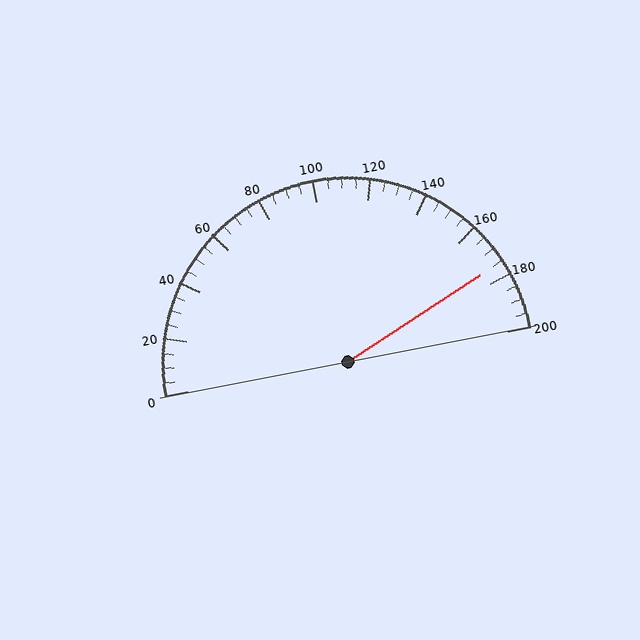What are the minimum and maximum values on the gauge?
The gauge ranges from 0 to 200.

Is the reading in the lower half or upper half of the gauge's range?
The reading is in the upper half of the range (0 to 200).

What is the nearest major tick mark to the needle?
The nearest major tick mark is 180.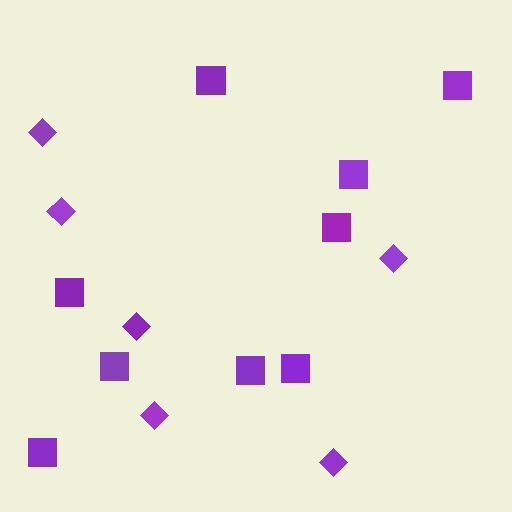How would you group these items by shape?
There are 2 groups: one group of squares (9) and one group of diamonds (6).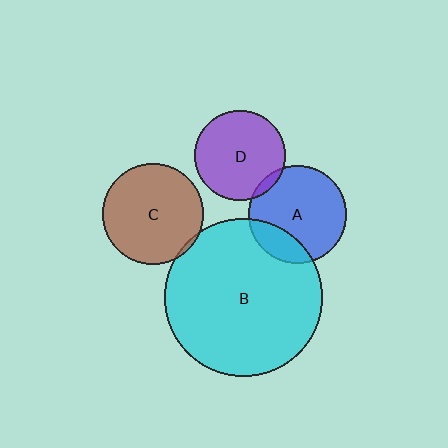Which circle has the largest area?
Circle B (cyan).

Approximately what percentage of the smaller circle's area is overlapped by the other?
Approximately 20%.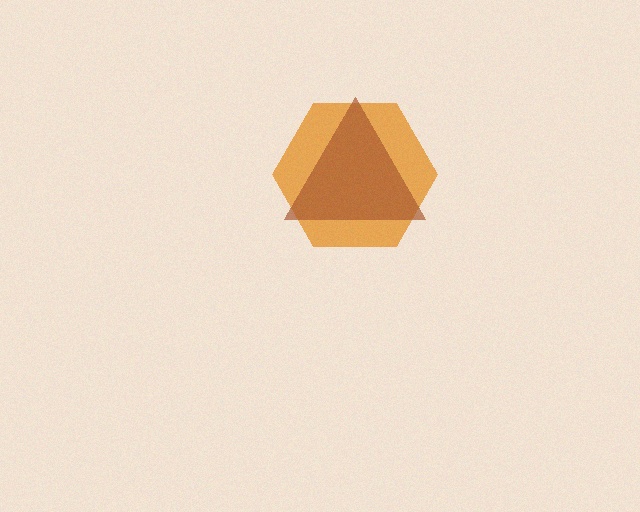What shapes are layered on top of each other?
The layered shapes are: an orange hexagon, a brown triangle.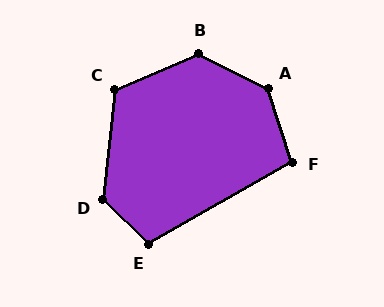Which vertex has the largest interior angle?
A, at approximately 134 degrees.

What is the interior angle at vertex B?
Approximately 130 degrees (obtuse).